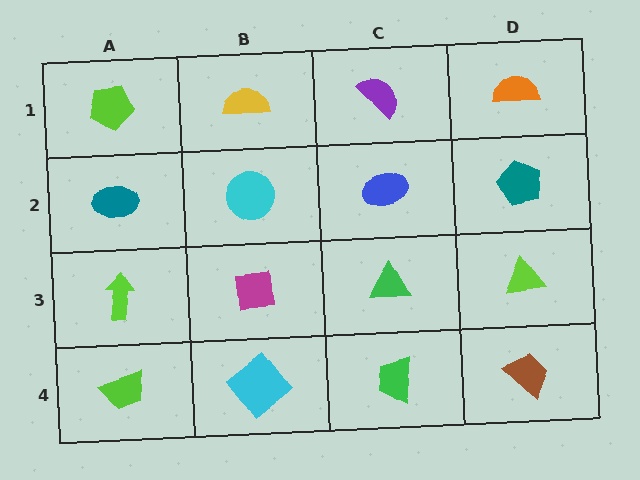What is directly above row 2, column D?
An orange semicircle.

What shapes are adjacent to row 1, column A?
A teal ellipse (row 2, column A), a yellow semicircle (row 1, column B).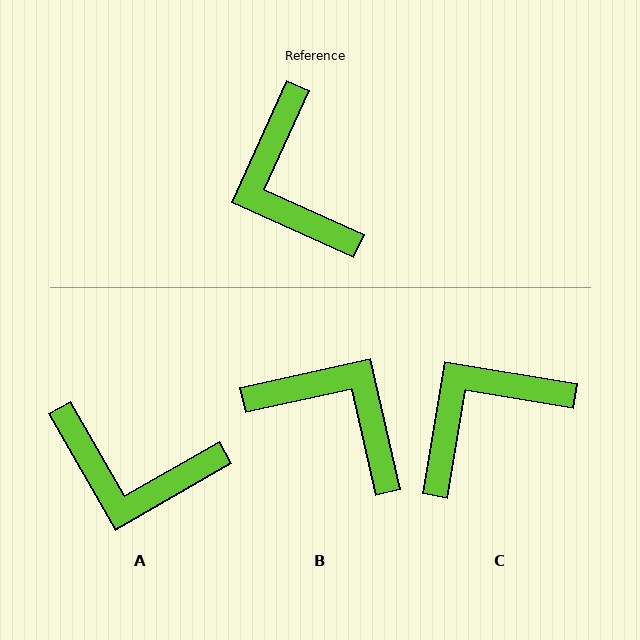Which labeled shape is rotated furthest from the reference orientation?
B, about 143 degrees away.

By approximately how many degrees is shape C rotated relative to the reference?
Approximately 76 degrees clockwise.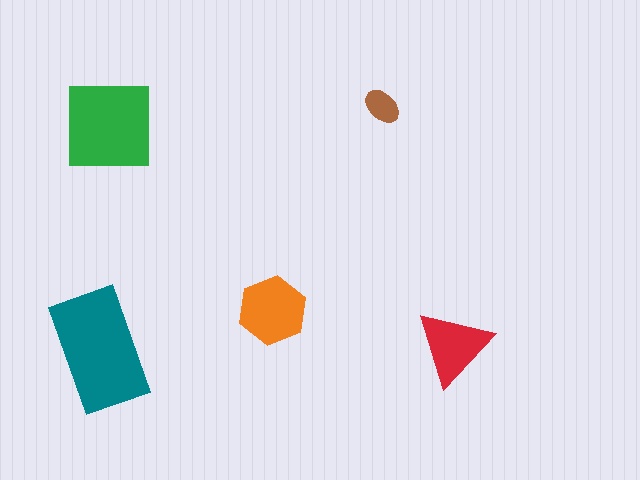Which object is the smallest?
The brown ellipse.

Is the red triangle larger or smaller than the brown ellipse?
Larger.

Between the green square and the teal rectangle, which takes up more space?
The teal rectangle.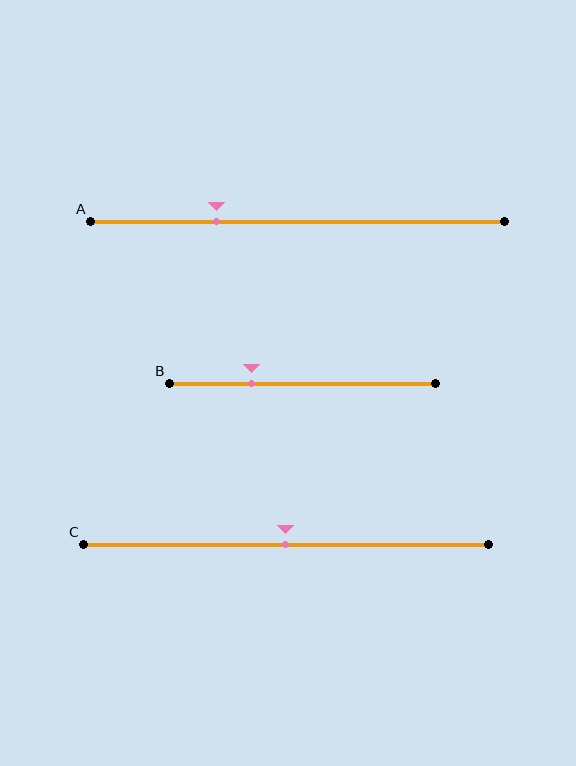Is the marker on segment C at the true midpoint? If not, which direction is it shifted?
Yes, the marker on segment C is at the true midpoint.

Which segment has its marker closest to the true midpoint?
Segment C has its marker closest to the true midpoint.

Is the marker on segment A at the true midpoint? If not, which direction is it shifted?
No, the marker on segment A is shifted to the left by about 20% of the segment length.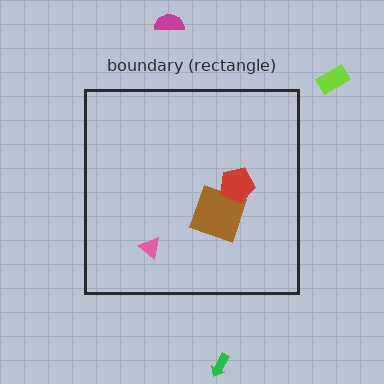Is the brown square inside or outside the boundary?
Inside.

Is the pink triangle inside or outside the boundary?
Inside.